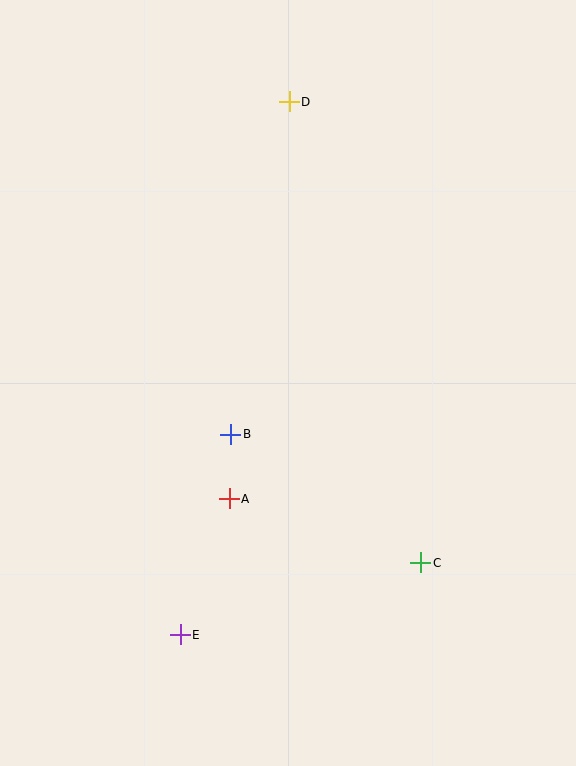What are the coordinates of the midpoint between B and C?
The midpoint between B and C is at (326, 499).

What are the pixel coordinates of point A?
Point A is at (229, 499).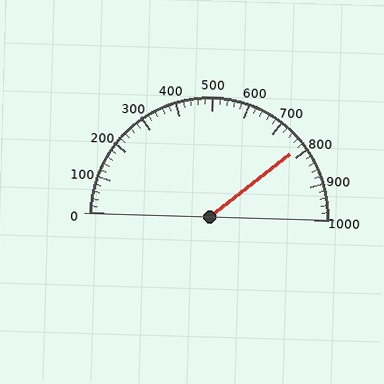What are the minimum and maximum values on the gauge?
The gauge ranges from 0 to 1000.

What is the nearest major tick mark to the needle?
The nearest major tick mark is 800.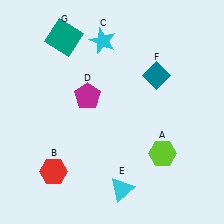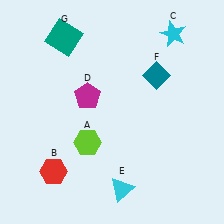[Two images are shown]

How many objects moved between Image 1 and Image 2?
2 objects moved between the two images.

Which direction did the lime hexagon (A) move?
The lime hexagon (A) moved left.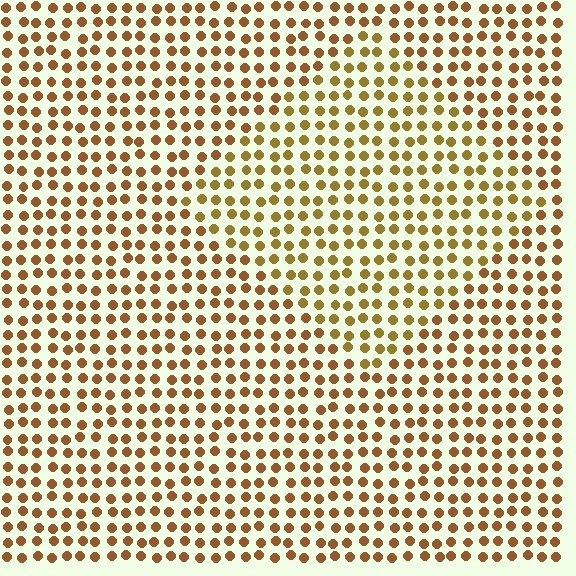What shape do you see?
I see a diamond.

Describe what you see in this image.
The image is filled with small brown elements in a uniform arrangement. A diamond-shaped region is visible where the elements are tinted to a slightly different hue, forming a subtle color boundary.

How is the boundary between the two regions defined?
The boundary is defined purely by a slight shift in hue (about 21 degrees). Spacing, size, and orientation are identical on both sides.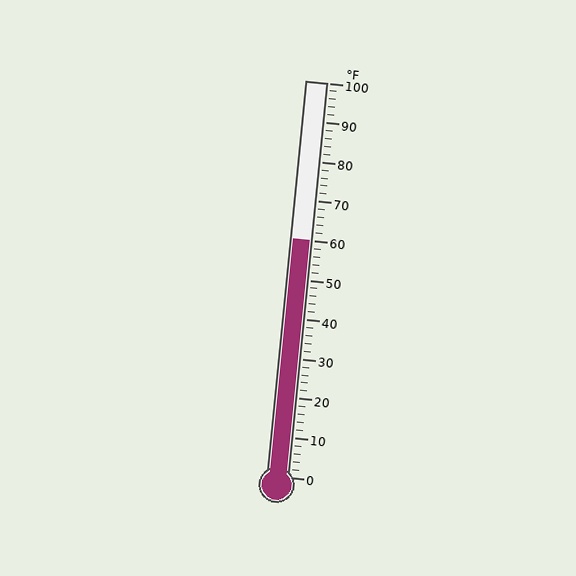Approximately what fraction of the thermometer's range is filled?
The thermometer is filled to approximately 60% of its range.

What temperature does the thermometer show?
The thermometer shows approximately 60°F.